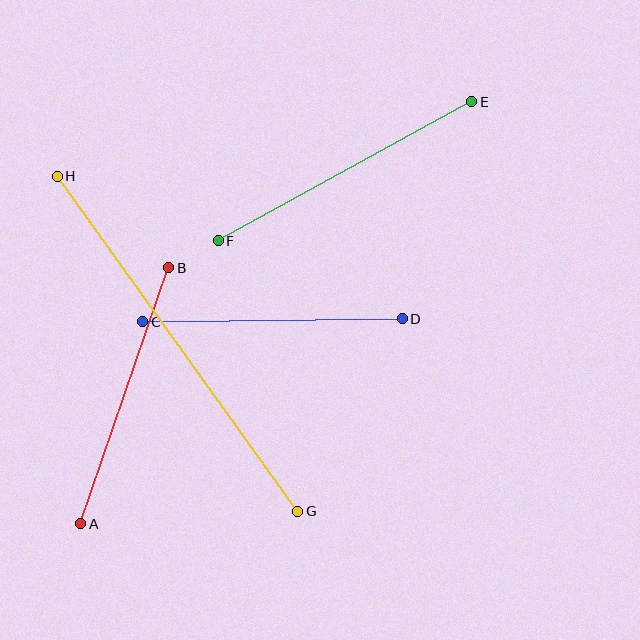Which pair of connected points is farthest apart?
Points G and H are farthest apart.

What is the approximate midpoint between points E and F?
The midpoint is at approximately (345, 171) pixels.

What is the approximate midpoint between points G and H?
The midpoint is at approximately (178, 344) pixels.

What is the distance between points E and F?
The distance is approximately 289 pixels.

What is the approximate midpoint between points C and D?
The midpoint is at approximately (272, 320) pixels.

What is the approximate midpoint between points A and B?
The midpoint is at approximately (125, 396) pixels.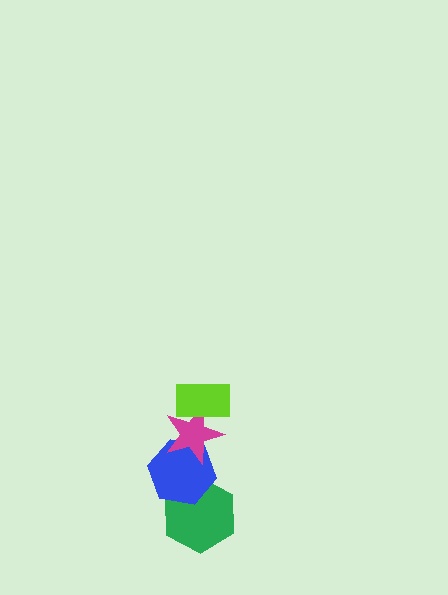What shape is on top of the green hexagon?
The blue hexagon is on top of the green hexagon.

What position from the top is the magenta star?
The magenta star is 2nd from the top.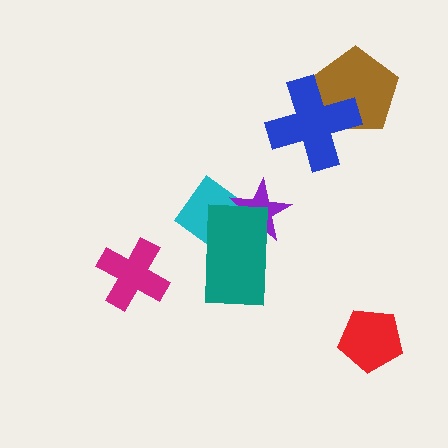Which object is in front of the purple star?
The teal rectangle is in front of the purple star.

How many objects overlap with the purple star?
2 objects overlap with the purple star.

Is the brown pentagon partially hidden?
Yes, it is partially covered by another shape.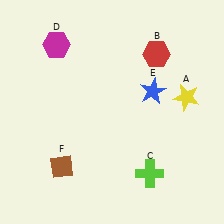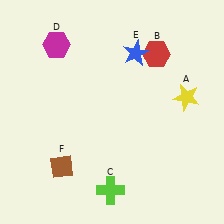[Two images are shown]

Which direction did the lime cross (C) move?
The lime cross (C) moved left.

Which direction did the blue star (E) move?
The blue star (E) moved up.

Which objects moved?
The objects that moved are: the lime cross (C), the blue star (E).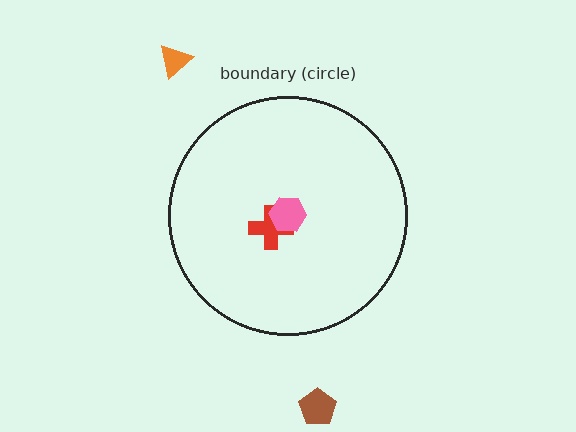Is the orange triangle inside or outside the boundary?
Outside.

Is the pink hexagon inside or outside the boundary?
Inside.